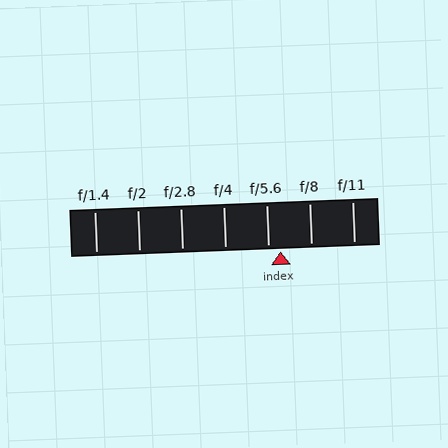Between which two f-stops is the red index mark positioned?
The index mark is between f/5.6 and f/8.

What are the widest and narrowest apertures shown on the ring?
The widest aperture shown is f/1.4 and the narrowest is f/11.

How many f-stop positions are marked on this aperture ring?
There are 7 f-stop positions marked.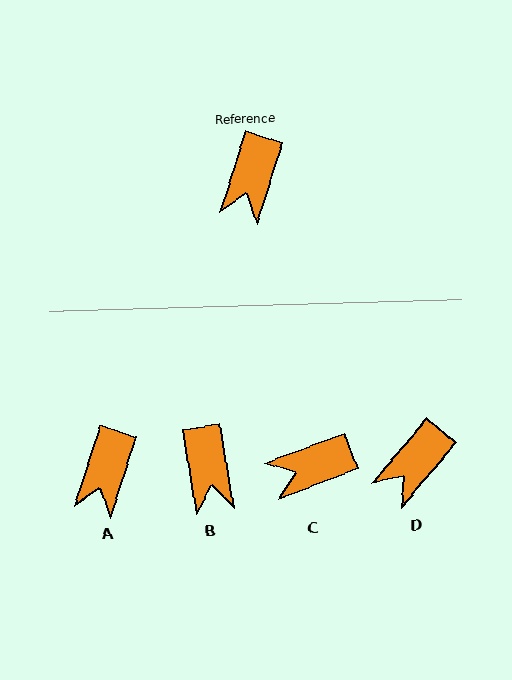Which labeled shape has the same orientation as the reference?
A.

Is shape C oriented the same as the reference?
No, it is off by about 51 degrees.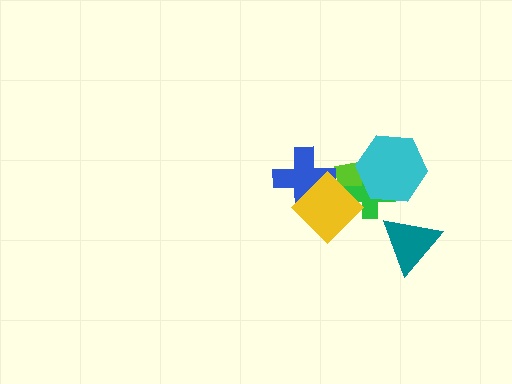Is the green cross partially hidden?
Yes, it is partially covered by another shape.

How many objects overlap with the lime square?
3 objects overlap with the lime square.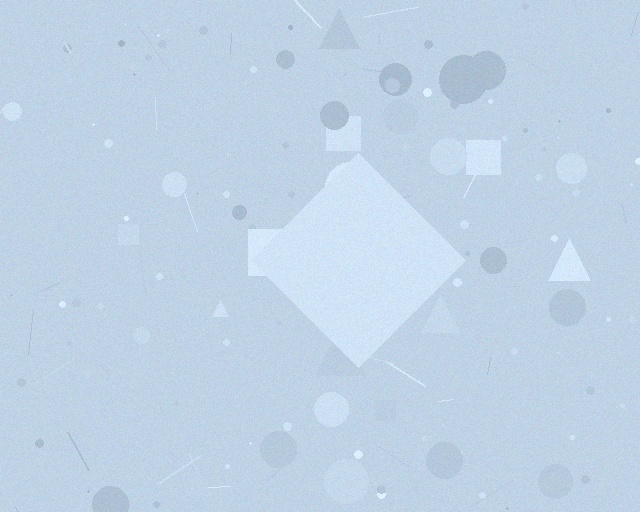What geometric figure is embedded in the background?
A diamond is embedded in the background.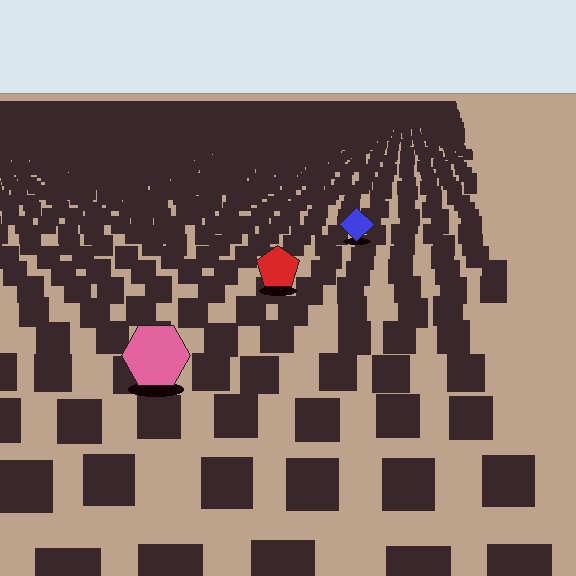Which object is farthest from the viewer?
The blue diamond is farthest from the viewer. It appears smaller and the ground texture around it is denser.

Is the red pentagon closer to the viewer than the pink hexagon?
No. The pink hexagon is closer — you can tell from the texture gradient: the ground texture is coarser near it.